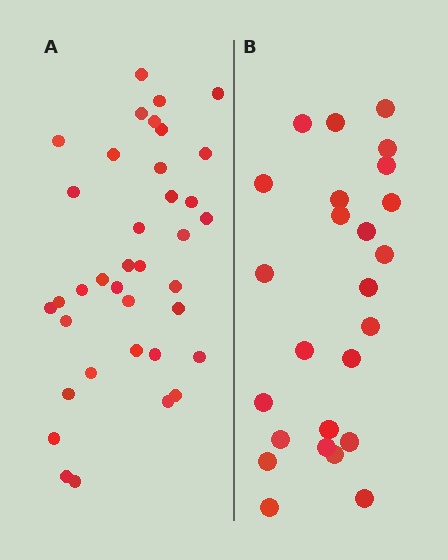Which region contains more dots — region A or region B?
Region A (the left region) has more dots.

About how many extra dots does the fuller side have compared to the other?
Region A has roughly 12 or so more dots than region B.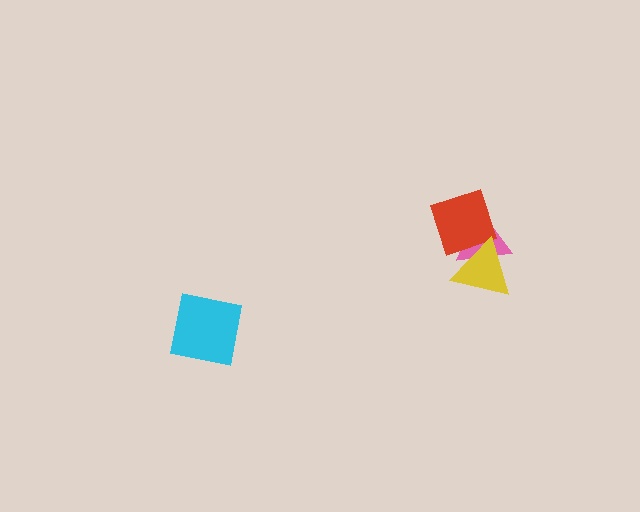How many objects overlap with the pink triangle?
2 objects overlap with the pink triangle.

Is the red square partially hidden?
Yes, it is partially covered by another shape.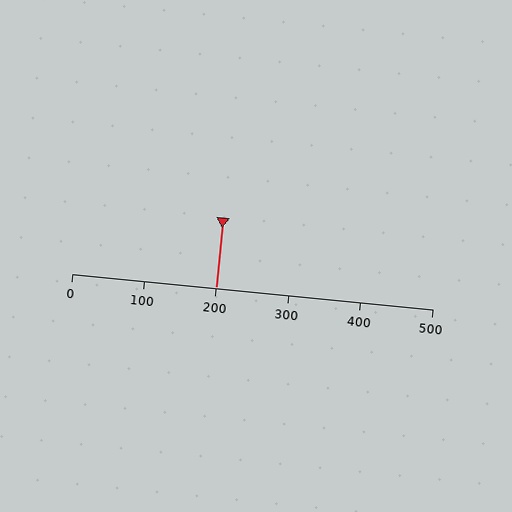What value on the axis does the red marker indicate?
The marker indicates approximately 200.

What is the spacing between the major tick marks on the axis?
The major ticks are spaced 100 apart.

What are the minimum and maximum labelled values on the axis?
The axis runs from 0 to 500.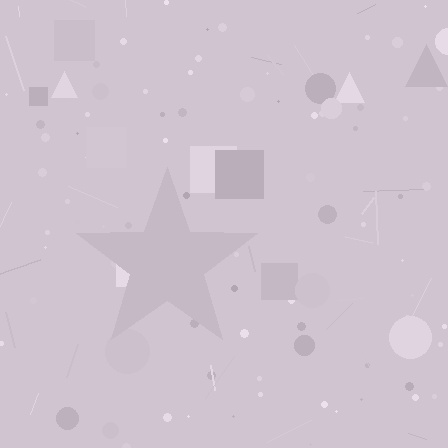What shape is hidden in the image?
A star is hidden in the image.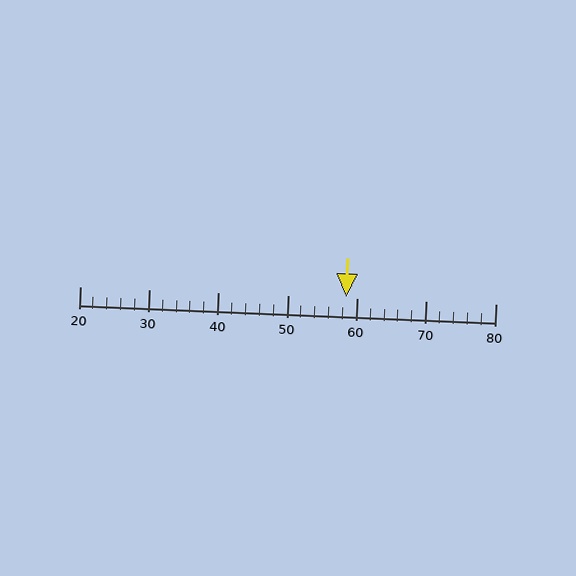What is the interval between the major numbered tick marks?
The major tick marks are spaced 10 units apart.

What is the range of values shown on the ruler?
The ruler shows values from 20 to 80.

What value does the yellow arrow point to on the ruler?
The yellow arrow points to approximately 58.